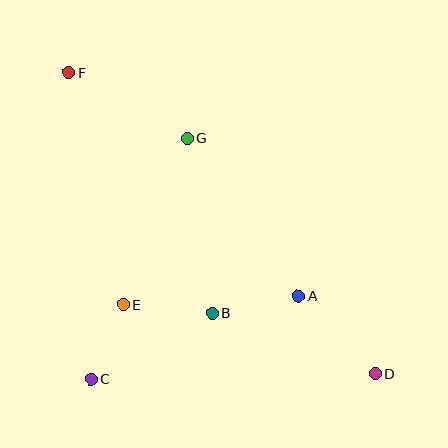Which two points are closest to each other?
Points C and E are closest to each other.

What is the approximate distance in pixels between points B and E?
The distance between B and E is approximately 89 pixels.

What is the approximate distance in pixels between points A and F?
The distance between A and F is approximately 320 pixels.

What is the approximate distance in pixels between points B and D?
The distance between B and D is approximately 174 pixels.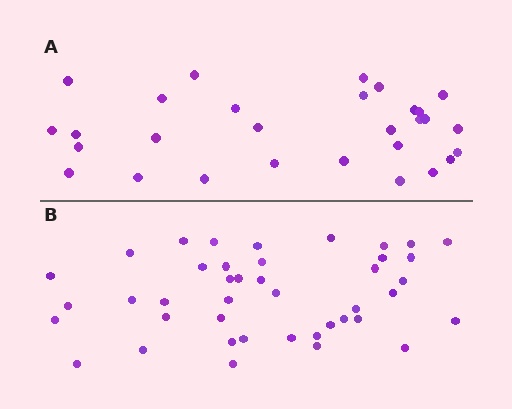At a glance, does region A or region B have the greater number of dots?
Region B (the bottom region) has more dots.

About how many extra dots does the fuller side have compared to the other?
Region B has approximately 15 more dots than region A.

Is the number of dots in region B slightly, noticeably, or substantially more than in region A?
Region B has noticeably more, but not dramatically so. The ratio is roughly 1.4 to 1.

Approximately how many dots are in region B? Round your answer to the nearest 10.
About 40 dots. (The exact count is 42, which rounds to 40.)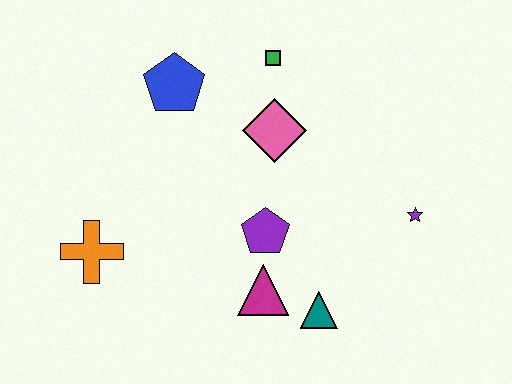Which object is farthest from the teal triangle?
The blue pentagon is farthest from the teal triangle.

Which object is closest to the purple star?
The teal triangle is closest to the purple star.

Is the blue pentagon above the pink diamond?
Yes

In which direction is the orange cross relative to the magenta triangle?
The orange cross is to the left of the magenta triangle.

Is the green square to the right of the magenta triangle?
Yes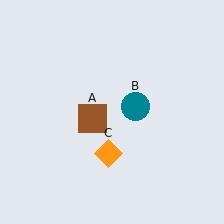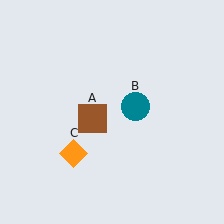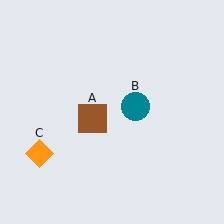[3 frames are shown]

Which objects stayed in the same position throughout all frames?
Brown square (object A) and teal circle (object B) remained stationary.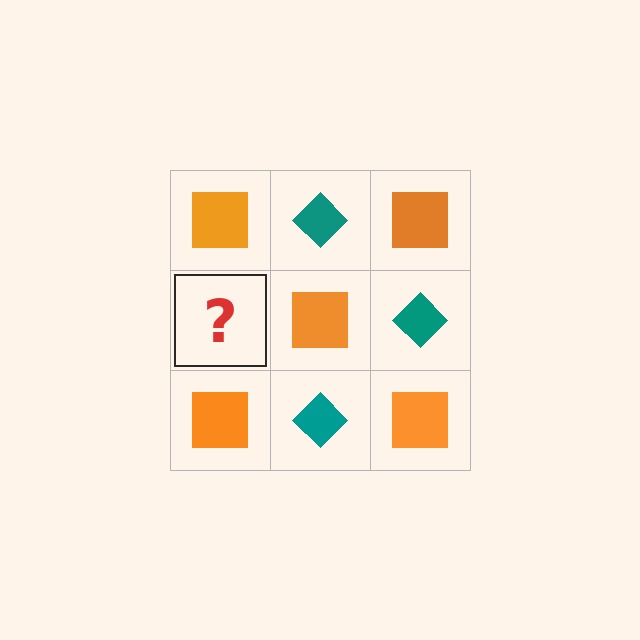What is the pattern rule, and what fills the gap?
The rule is that it alternates orange square and teal diamond in a checkerboard pattern. The gap should be filled with a teal diamond.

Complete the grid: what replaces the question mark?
The question mark should be replaced with a teal diamond.